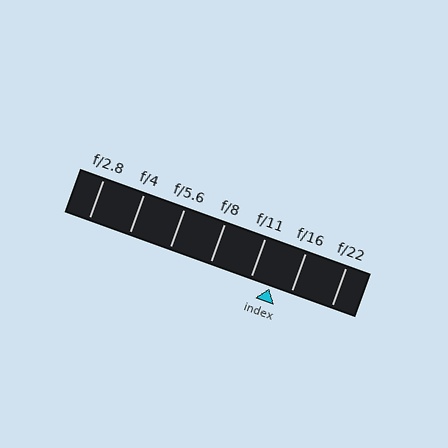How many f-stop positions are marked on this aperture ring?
There are 7 f-stop positions marked.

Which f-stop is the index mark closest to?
The index mark is closest to f/16.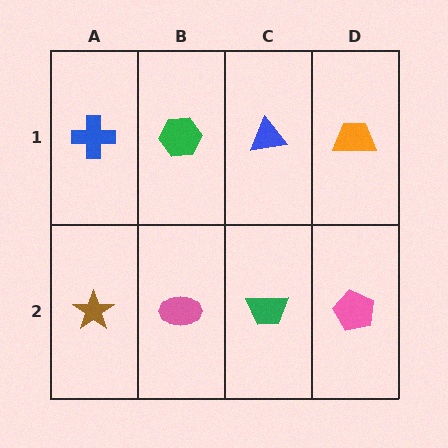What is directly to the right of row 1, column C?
An orange trapezoid.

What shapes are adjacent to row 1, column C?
A green trapezoid (row 2, column C), a green hexagon (row 1, column B), an orange trapezoid (row 1, column D).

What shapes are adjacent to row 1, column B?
A pink ellipse (row 2, column B), a blue cross (row 1, column A), a blue triangle (row 1, column C).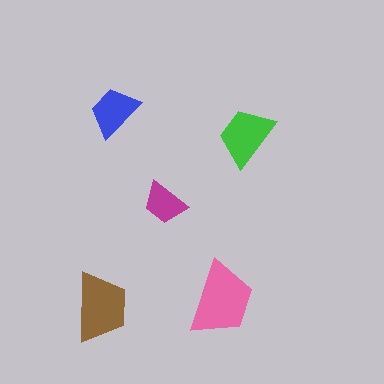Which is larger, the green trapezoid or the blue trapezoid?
The green one.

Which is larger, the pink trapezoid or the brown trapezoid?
The pink one.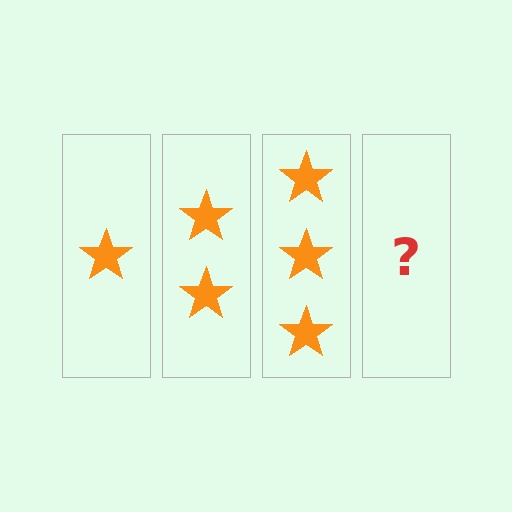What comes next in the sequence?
The next element should be 4 stars.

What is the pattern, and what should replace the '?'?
The pattern is that each step adds one more star. The '?' should be 4 stars.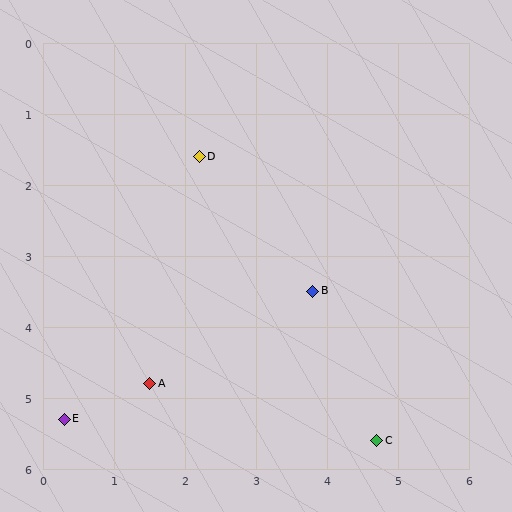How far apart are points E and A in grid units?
Points E and A are about 1.3 grid units apart.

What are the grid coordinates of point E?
Point E is at approximately (0.3, 5.3).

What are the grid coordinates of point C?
Point C is at approximately (4.7, 5.6).